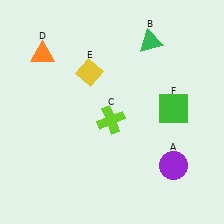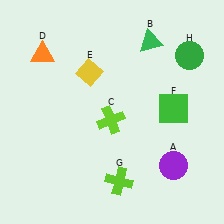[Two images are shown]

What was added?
A lime cross (G), a green circle (H) were added in Image 2.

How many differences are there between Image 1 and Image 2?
There are 2 differences between the two images.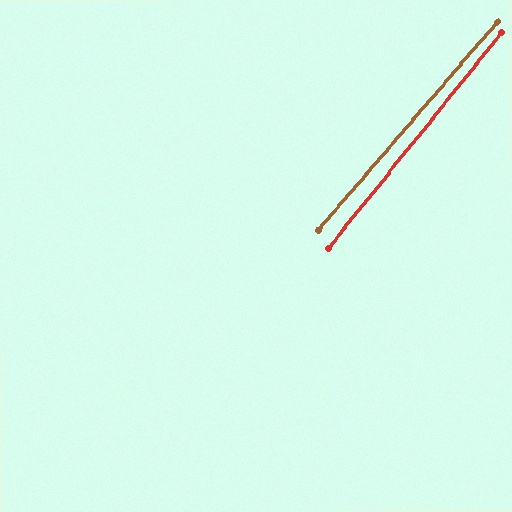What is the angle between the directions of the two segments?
Approximately 2 degrees.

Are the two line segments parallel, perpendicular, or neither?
Parallel — their directions differ by only 1.7°.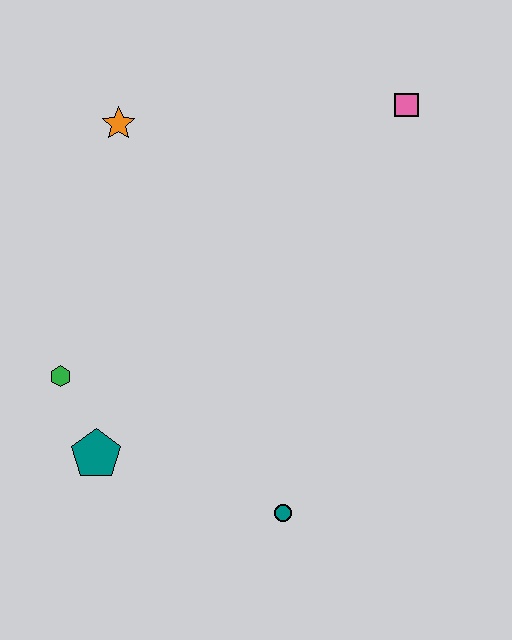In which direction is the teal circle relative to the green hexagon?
The teal circle is to the right of the green hexagon.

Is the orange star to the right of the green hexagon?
Yes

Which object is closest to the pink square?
The orange star is closest to the pink square.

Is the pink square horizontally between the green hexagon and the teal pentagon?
No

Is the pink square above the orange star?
Yes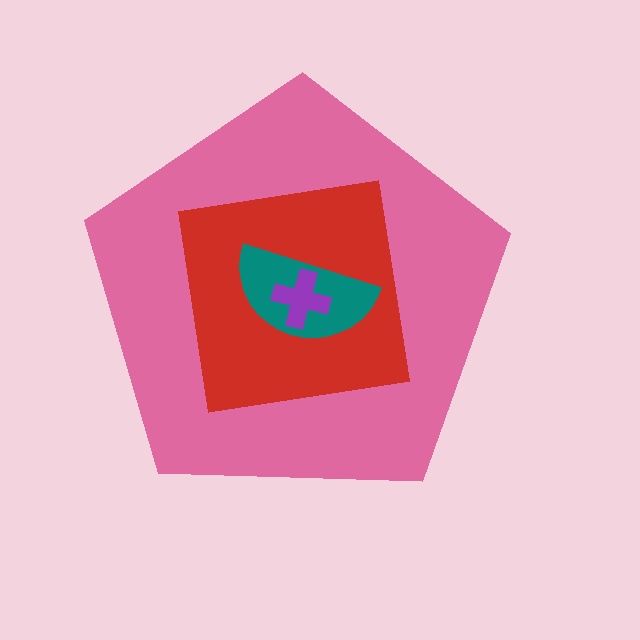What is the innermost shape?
The purple cross.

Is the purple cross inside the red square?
Yes.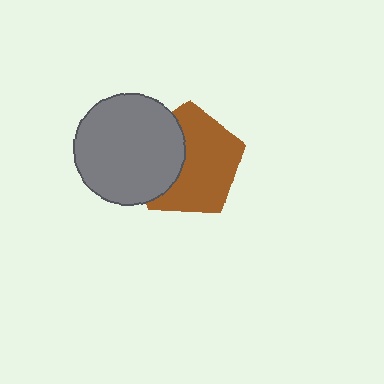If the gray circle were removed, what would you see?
You would see the complete brown pentagon.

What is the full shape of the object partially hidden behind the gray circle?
The partially hidden object is a brown pentagon.